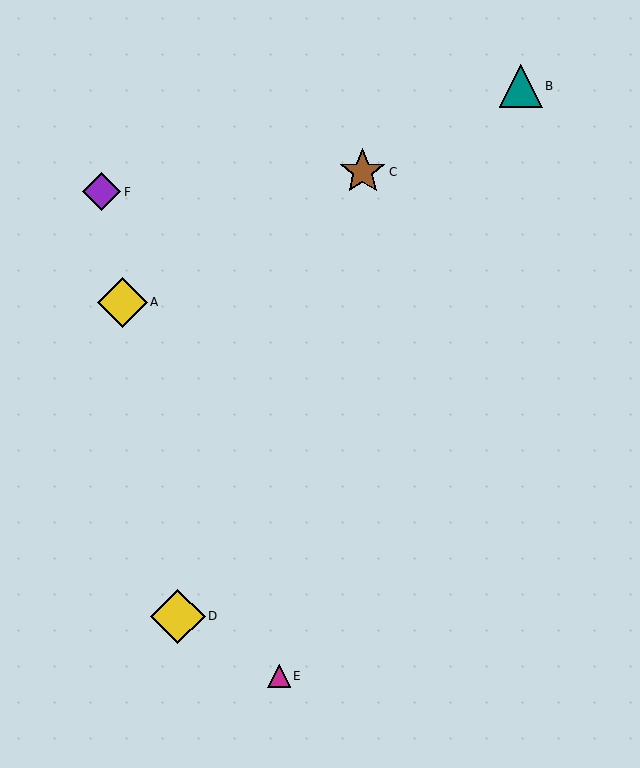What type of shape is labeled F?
Shape F is a purple diamond.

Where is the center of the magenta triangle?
The center of the magenta triangle is at (279, 676).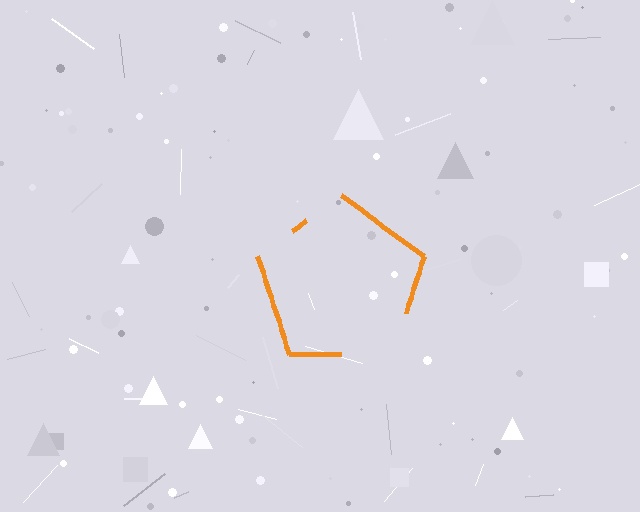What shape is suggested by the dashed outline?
The dashed outline suggests a pentagon.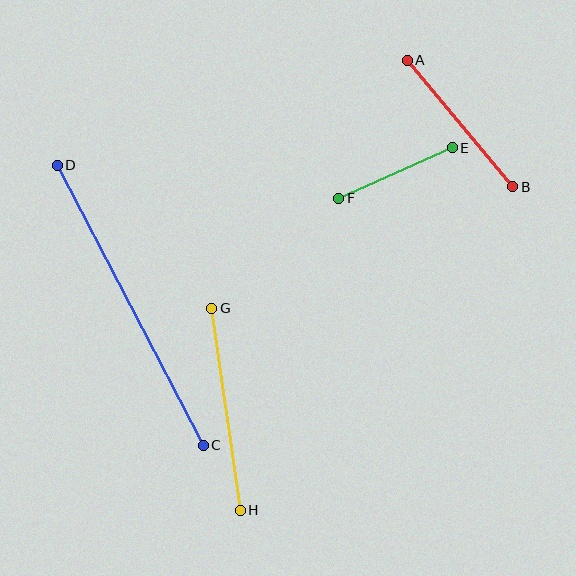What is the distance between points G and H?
The distance is approximately 204 pixels.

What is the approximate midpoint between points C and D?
The midpoint is at approximately (130, 305) pixels.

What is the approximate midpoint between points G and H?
The midpoint is at approximately (226, 409) pixels.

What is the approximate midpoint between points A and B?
The midpoint is at approximately (460, 124) pixels.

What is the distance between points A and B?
The distance is approximately 165 pixels.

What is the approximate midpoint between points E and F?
The midpoint is at approximately (395, 173) pixels.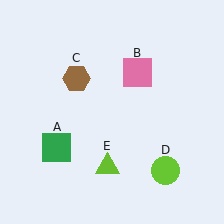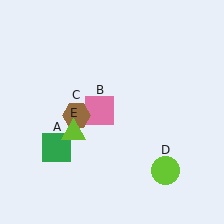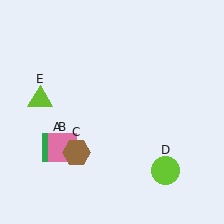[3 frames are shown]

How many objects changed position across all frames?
3 objects changed position: pink square (object B), brown hexagon (object C), lime triangle (object E).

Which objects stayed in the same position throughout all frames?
Green square (object A) and lime circle (object D) remained stationary.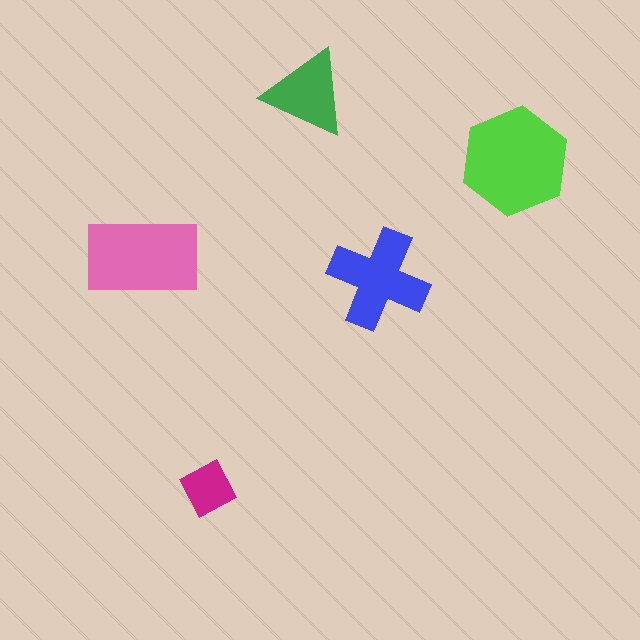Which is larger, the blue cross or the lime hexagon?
The lime hexagon.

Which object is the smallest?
The magenta diamond.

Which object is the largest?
The lime hexagon.